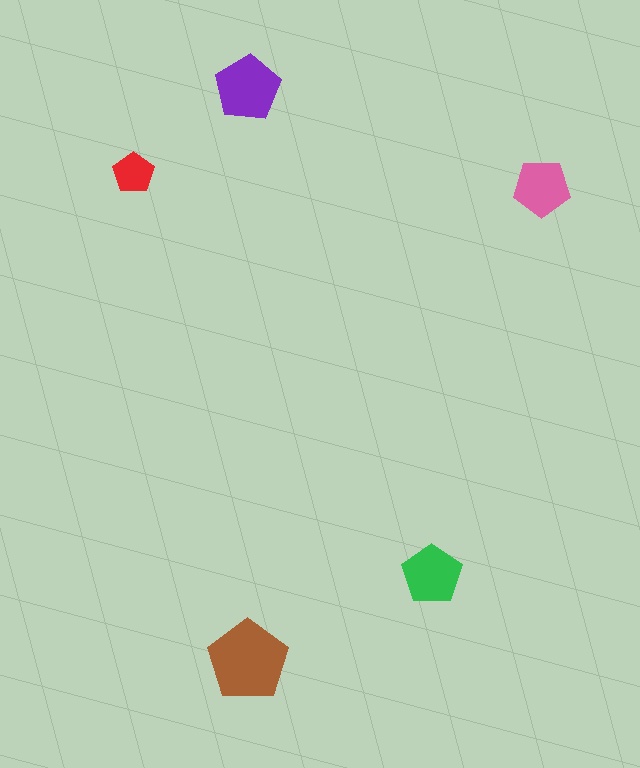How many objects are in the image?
There are 5 objects in the image.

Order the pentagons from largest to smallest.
the brown one, the purple one, the green one, the pink one, the red one.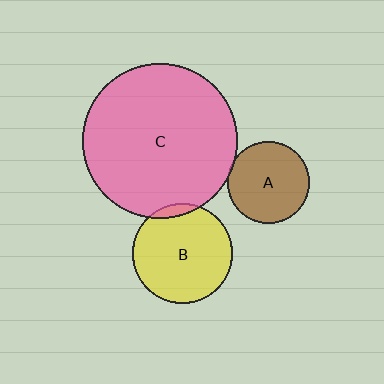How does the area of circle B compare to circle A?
Approximately 1.5 times.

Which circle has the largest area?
Circle C (pink).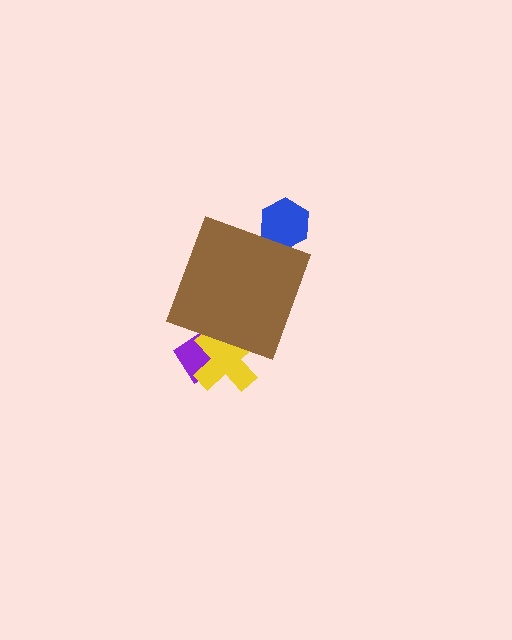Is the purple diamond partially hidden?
Yes, the purple diamond is partially hidden behind the brown diamond.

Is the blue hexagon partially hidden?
Yes, the blue hexagon is partially hidden behind the brown diamond.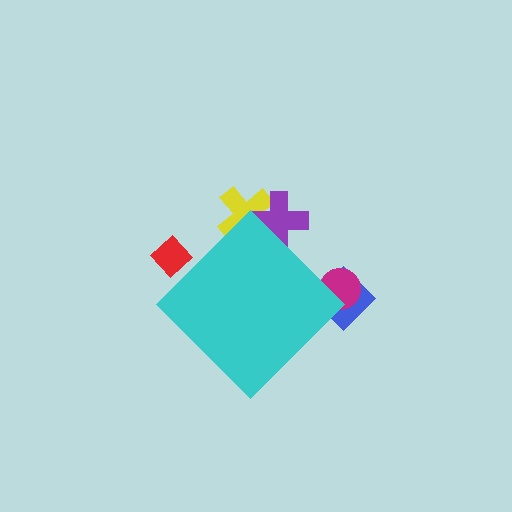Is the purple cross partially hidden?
Yes, the purple cross is partially hidden behind the cyan diamond.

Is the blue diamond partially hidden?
Yes, the blue diamond is partially hidden behind the cyan diamond.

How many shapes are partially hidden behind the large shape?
5 shapes are partially hidden.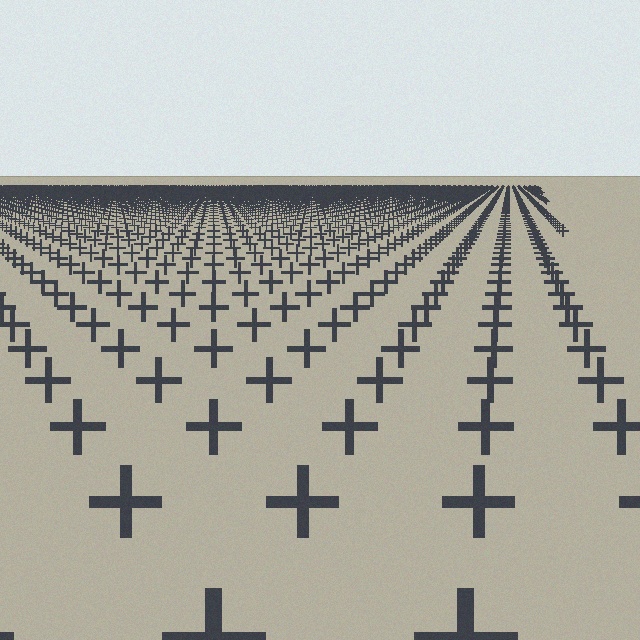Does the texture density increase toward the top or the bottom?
Density increases toward the top.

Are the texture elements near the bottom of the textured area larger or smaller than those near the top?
Larger. Near the bottom, elements are closer to the viewer and appear at a bigger on-screen size.